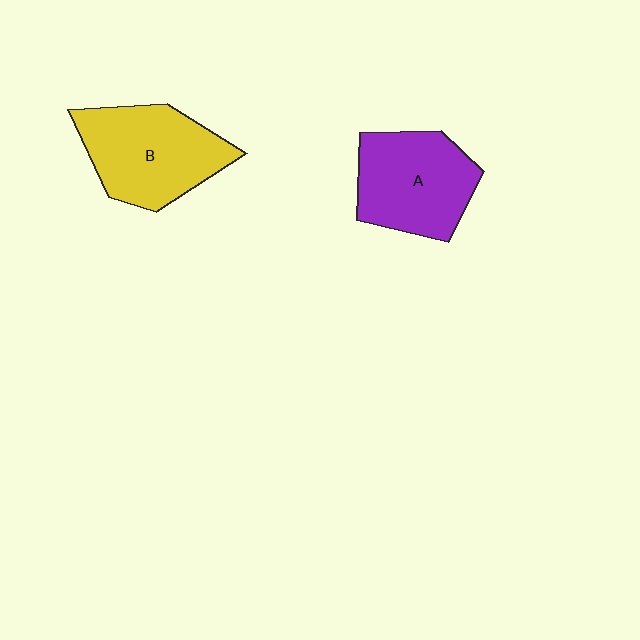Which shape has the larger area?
Shape B (yellow).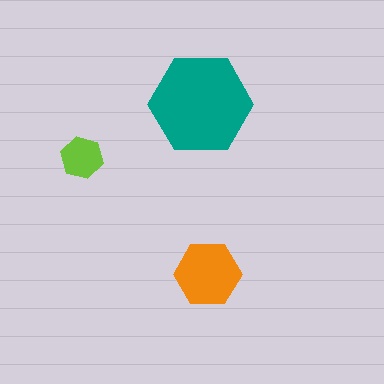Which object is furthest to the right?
The orange hexagon is rightmost.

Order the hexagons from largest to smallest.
the teal one, the orange one, the lime one.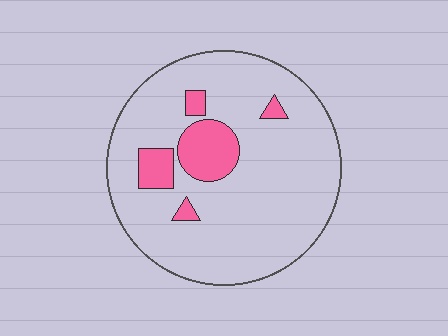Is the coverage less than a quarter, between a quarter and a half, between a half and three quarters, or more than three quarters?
Less than a quarter.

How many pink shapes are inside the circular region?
5.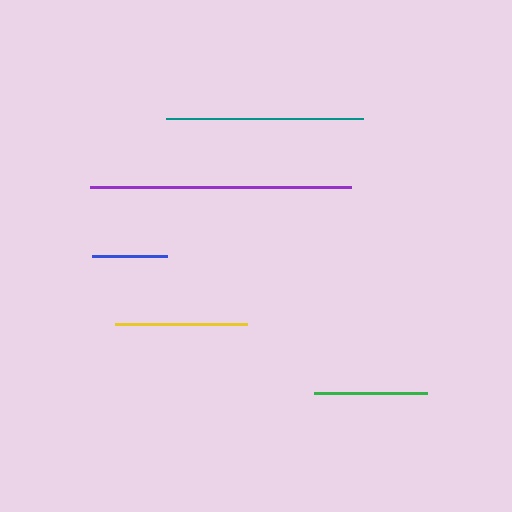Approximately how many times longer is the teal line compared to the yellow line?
The teal line is approximately 1.5 times the length of the yellow line.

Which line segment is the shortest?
The blue line is the shortest at approximately 75 pixels.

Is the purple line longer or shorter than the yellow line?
The purple line is longer than the yellow line.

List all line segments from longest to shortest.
From longest to shortest: purple, teal, yellow, green, blue.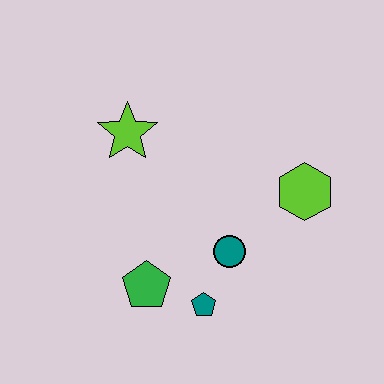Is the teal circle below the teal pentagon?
No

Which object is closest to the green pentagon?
The teal pentagon is closest to the green pentagon.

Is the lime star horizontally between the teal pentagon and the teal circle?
No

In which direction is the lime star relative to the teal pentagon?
The lime star is above the teal pentagon.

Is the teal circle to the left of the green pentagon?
No